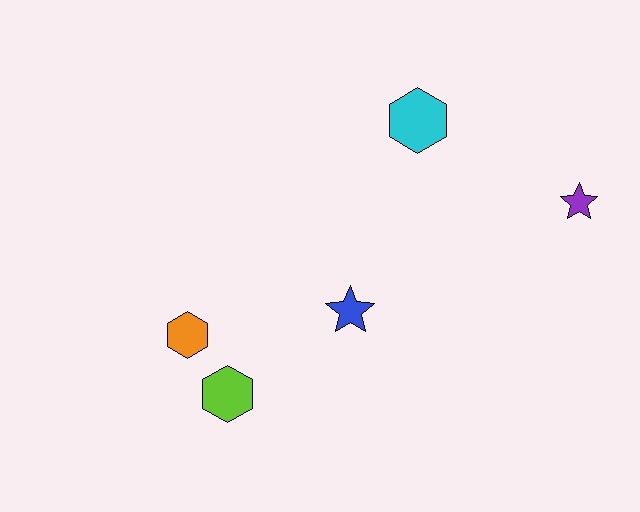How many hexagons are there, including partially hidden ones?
There are 3 hexagons.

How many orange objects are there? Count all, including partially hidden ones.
There is 1 orange object.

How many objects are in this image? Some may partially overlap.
There are 5 objects.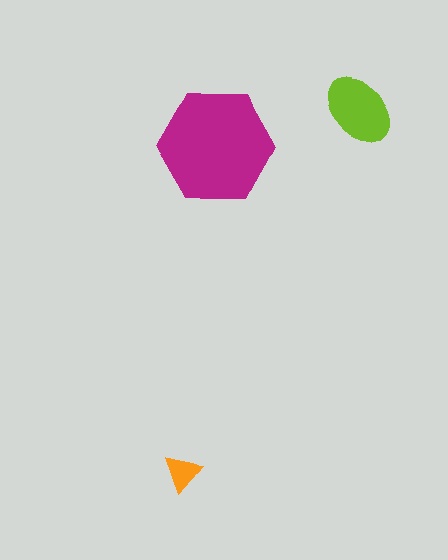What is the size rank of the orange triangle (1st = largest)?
3rd.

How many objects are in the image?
There are 3 objects in the image.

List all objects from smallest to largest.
The orange triangle, the lime ellipse, the magenta hexagon.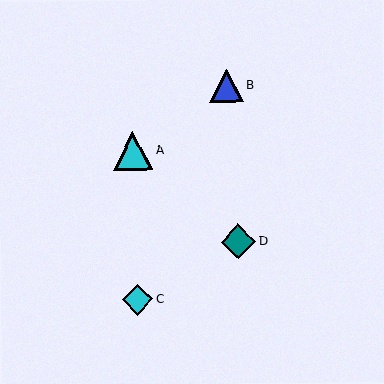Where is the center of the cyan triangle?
The center of the cyan triangle is at (133, 151).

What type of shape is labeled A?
Shape A is a cyan triangle.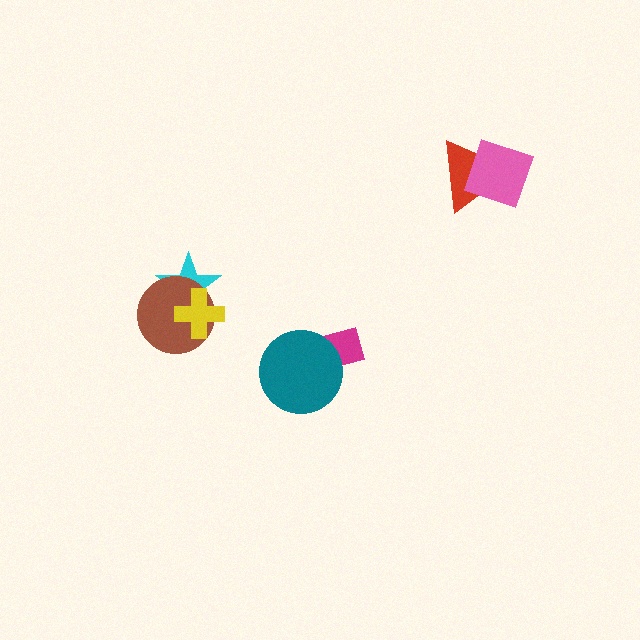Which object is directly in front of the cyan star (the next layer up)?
The brown circle is directly in front of the cyan star.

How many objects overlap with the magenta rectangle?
1 object overlaps with the magenta rectangle.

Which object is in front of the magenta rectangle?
The teal circle is in front of the magenta rectangle.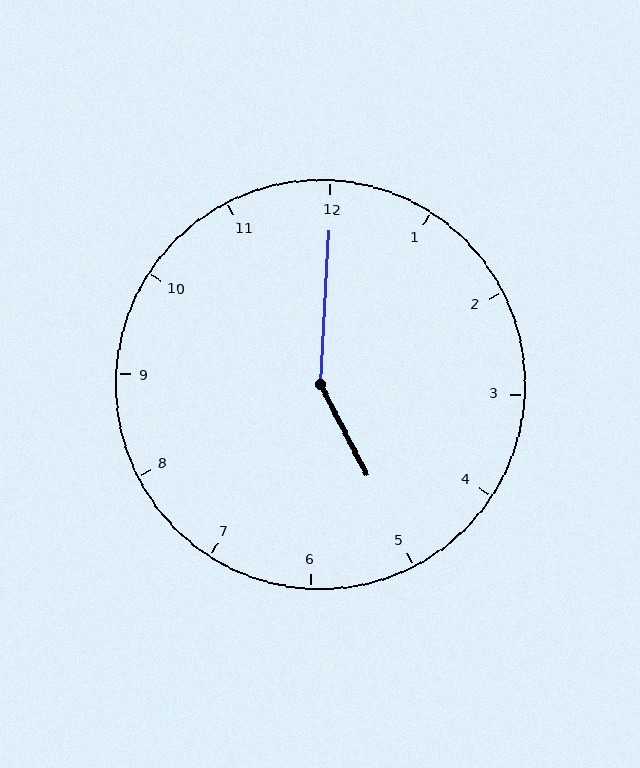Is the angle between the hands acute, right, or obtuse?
It is obtuse.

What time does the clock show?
5:00.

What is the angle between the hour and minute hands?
Approximately 150 degrees.